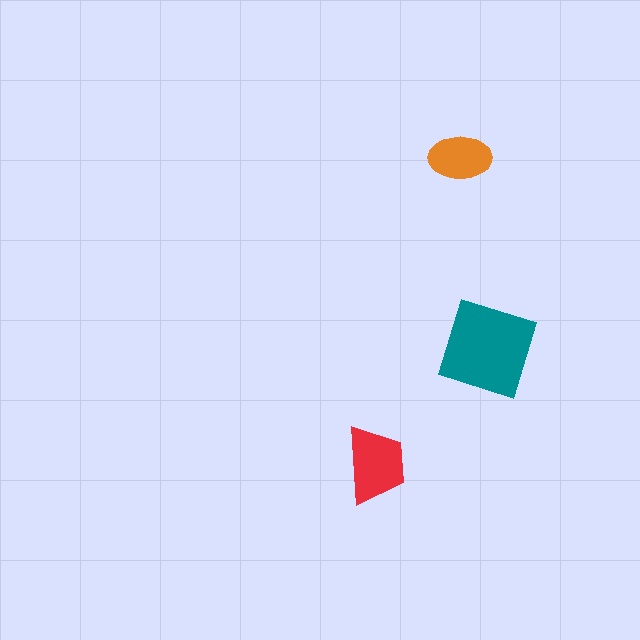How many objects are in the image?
There are 3 objects in the image.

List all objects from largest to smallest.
The teal diamond, the red trapezoid, the orange ellipse.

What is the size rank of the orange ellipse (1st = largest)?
3rd.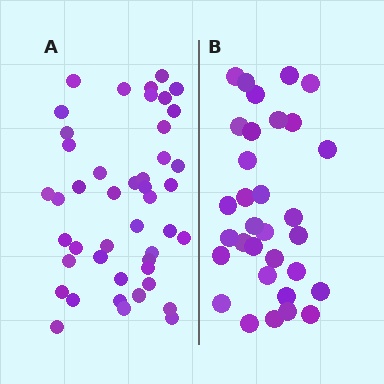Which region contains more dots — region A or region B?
Region A (the left region) has more dots.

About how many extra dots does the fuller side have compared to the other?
Region A has approximately 15 more dots than region B.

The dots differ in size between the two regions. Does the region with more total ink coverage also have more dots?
No. Region B has more total ink coverage because its dots are larger, but region A actually contains more individual dots. Total area can be misleading — the number of items is what matters here.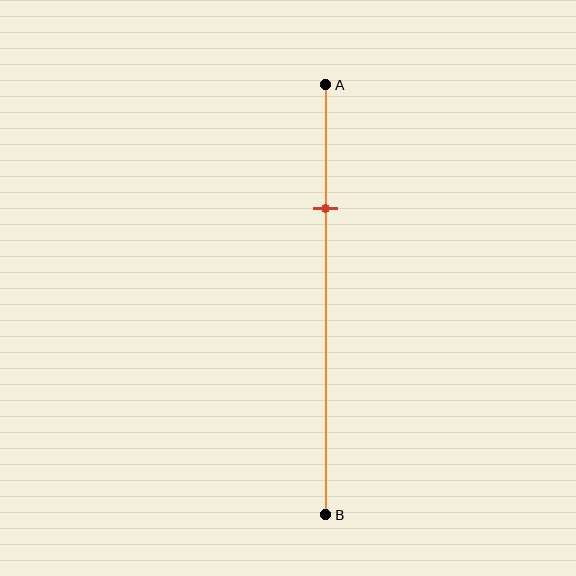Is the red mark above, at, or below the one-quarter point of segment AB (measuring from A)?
The red mark is below the one-quarter point of segment AB.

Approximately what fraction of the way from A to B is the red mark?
The red mark is approximately 30% of the way from A to B.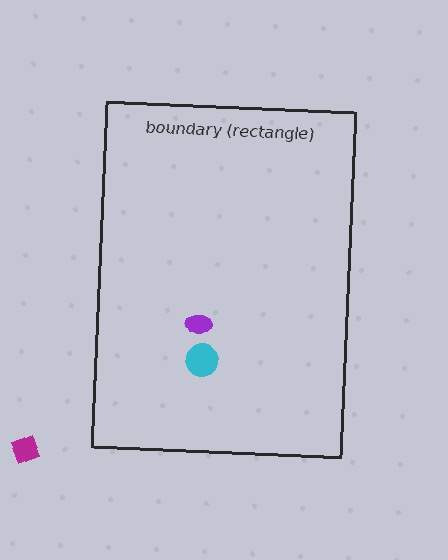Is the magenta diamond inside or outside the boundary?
Outside.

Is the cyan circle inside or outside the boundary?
Inside.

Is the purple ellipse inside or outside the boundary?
Inside.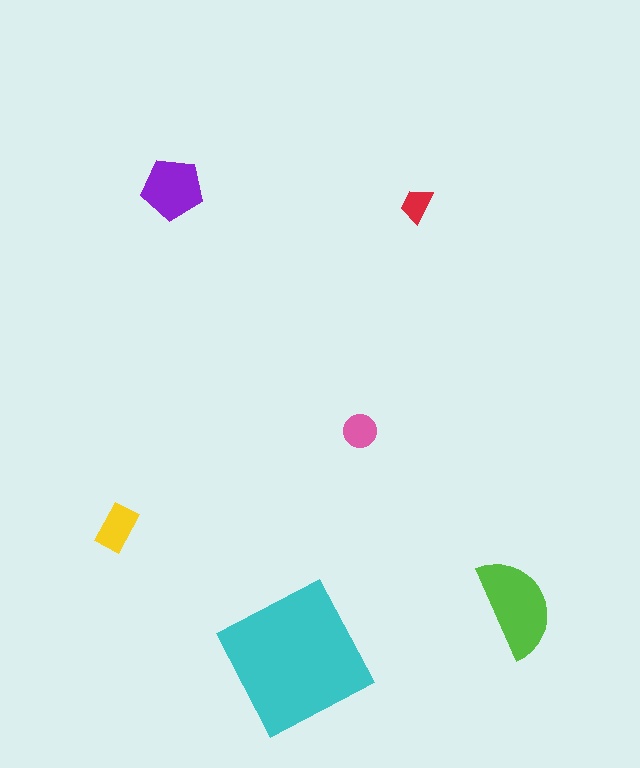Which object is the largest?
The cyan square.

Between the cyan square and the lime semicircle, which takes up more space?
The cyan square.